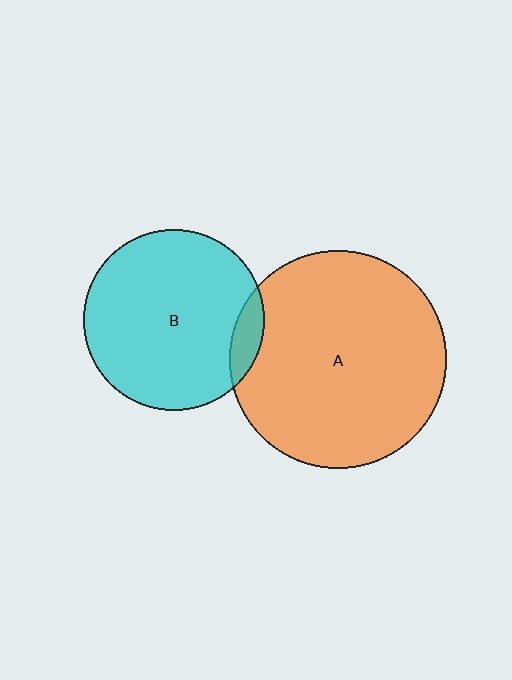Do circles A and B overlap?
Yes.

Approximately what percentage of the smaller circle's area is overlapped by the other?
Approximately 10%.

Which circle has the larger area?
Circle A (orange).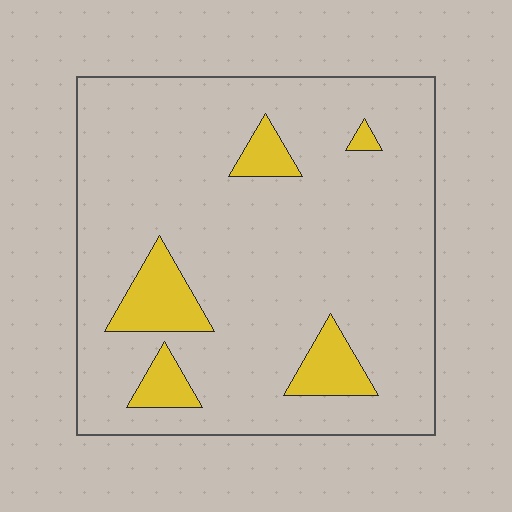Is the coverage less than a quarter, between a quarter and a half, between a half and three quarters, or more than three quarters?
Less than a quarter.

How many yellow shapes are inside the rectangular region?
5.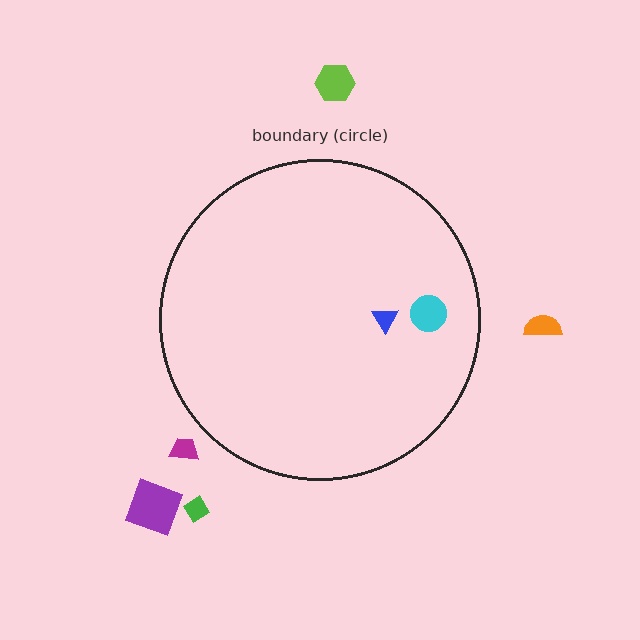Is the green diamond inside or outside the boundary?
Outside.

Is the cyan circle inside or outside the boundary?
Inside.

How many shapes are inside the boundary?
2 inside, 5 outside.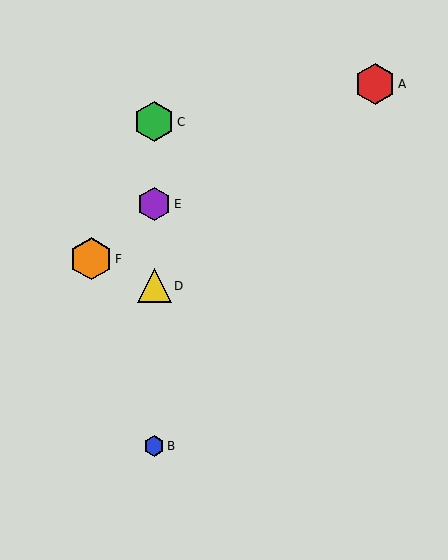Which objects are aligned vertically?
Objects B, C, D, E are aligned vertically.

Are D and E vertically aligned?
Yes, both are at x≈154.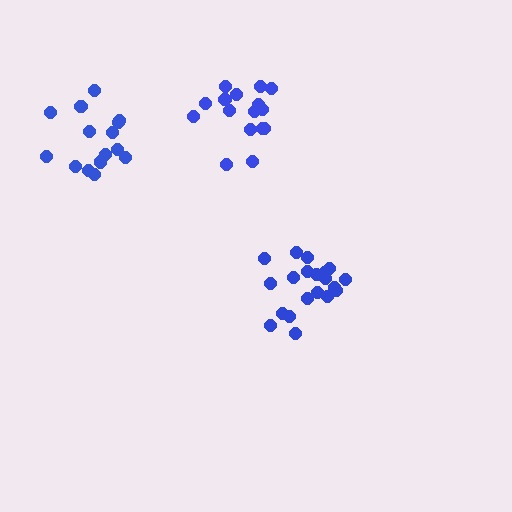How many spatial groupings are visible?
There are 3 spatial groupings.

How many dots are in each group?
Group 1: 16 dots, Group 2: 15 dots, Group 3: 20 dots (51 total).